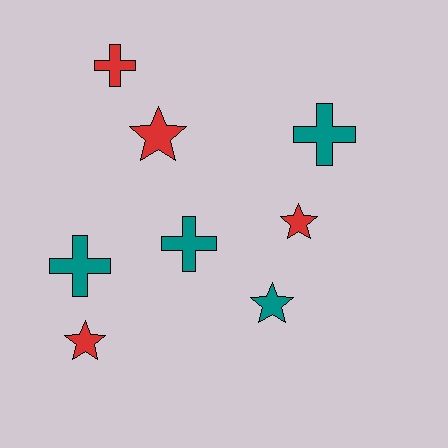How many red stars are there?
There are 3 red stars.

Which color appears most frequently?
Red, with 4 objects.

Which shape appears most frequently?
Star, with 4 objects.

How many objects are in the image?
There are 8 objects.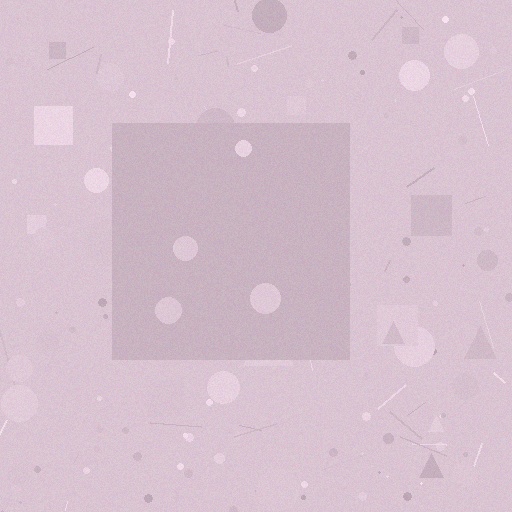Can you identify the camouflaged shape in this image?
The camouflaged shape is a square.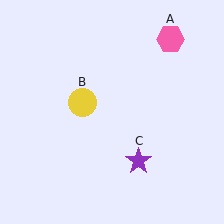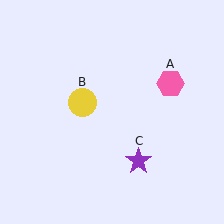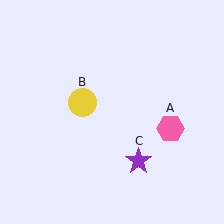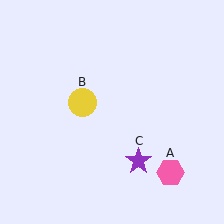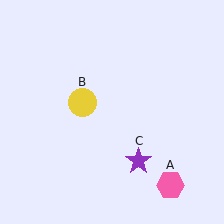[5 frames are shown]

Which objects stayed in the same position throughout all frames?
Yellow circle (object B) and purple star (object C) remained stationary.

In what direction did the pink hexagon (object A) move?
The pink hexagon (object A) moved down.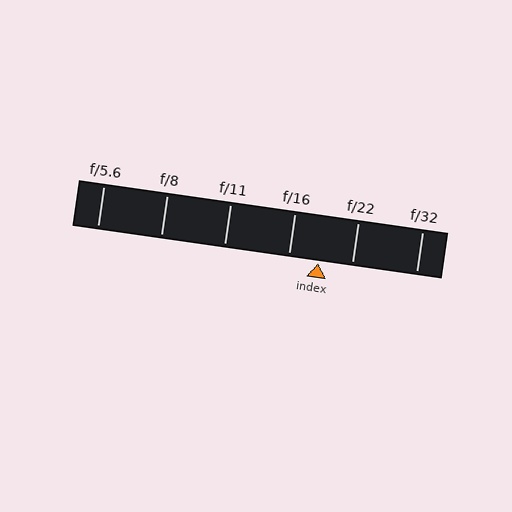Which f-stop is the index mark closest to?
The index mark is closest to f/16.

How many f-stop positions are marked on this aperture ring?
There are 6 f-stop positions marked.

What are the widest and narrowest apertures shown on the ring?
The widest aperture shown is f/5.6 and the narrowest is f/32.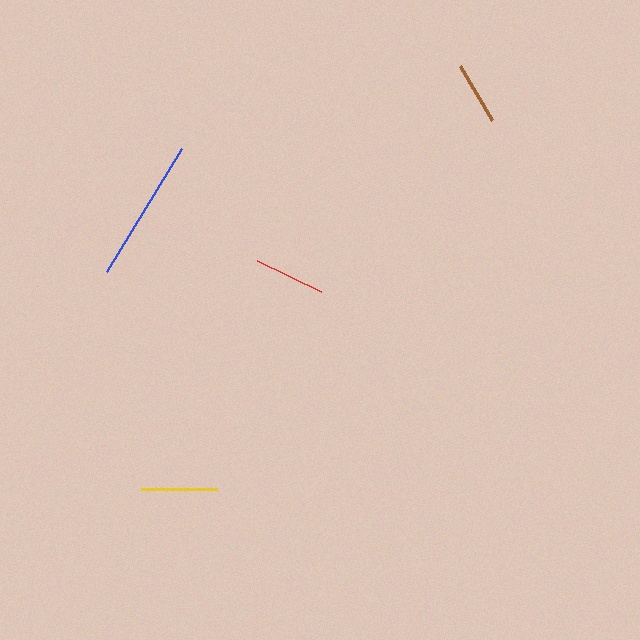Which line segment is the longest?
The blue line is the longest at approximately 144 pixels.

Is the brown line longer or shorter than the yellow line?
The yellow line is longer than the brown line.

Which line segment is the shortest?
The brown line is the shortest at approximately 62 pixels.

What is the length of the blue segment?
The blue segment is approximately 144 pixels long.